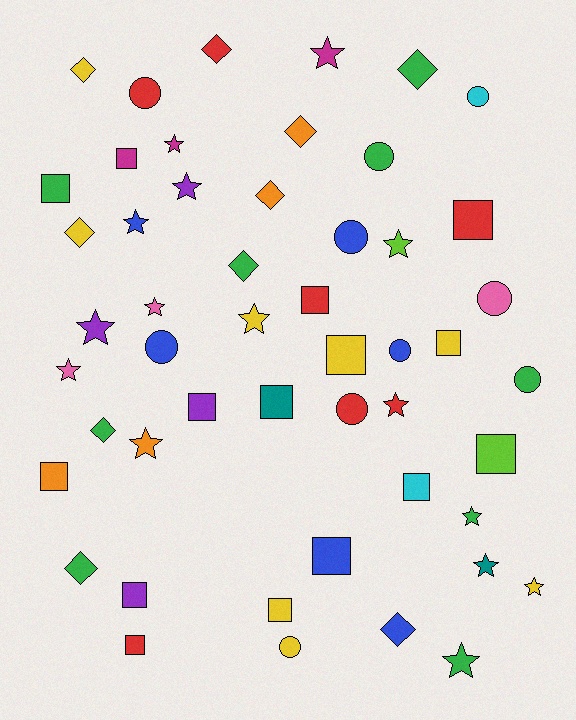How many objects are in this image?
There are 50 objects.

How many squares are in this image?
There are 15 squares.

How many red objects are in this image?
There are 7 red objects.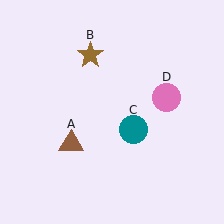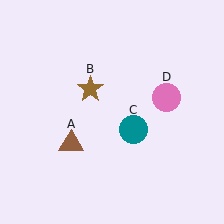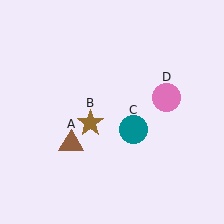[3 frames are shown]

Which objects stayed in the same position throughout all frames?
Brown triangle (object A) and teal circle (object C) and pink circle (object D) remained stationary.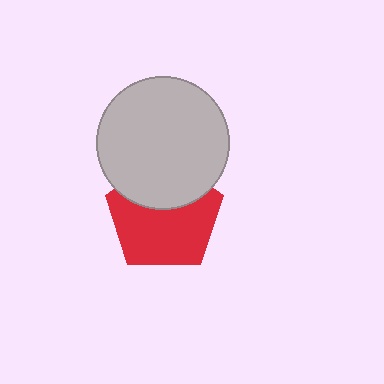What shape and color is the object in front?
The object in front is a light gray circle.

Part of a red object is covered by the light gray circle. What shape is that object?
It is a pentagon.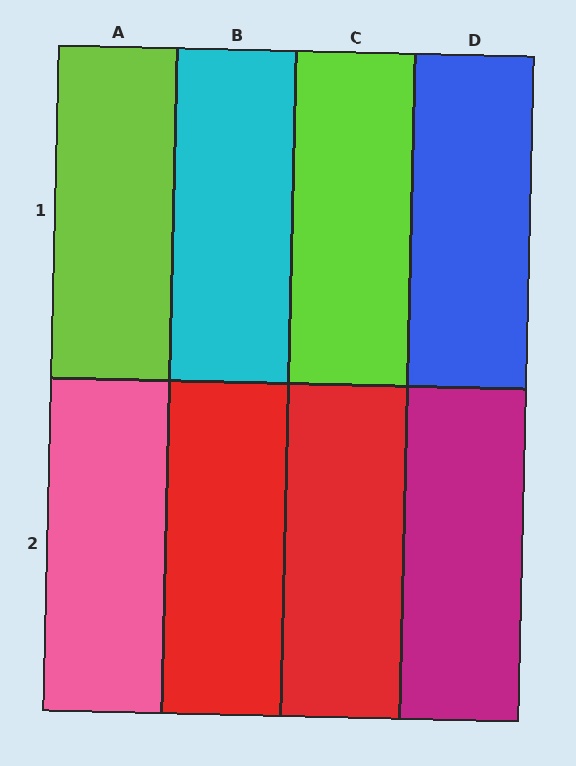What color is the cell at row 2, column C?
Red.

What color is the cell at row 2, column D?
Magenta.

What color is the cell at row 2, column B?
Red.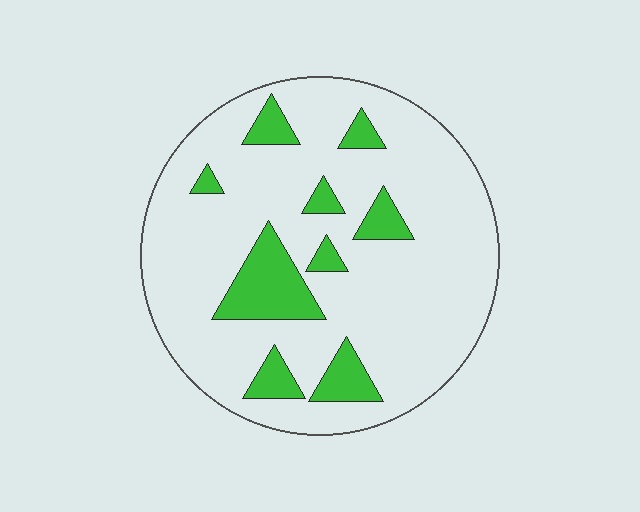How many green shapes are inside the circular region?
9.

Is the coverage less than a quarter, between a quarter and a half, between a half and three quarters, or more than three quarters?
Less than a quarter.